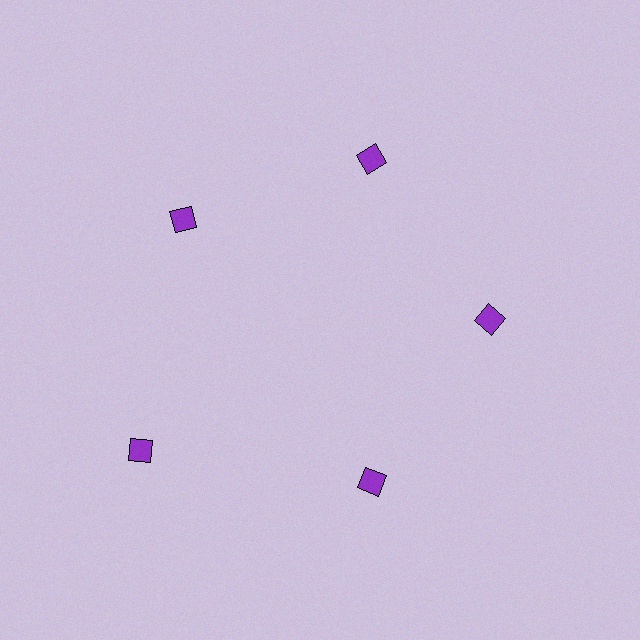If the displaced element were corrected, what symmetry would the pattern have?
It would have 5-fold rotational symmetry — the pattern would map onto itself every 72 degrees.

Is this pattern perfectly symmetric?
No. The 5 purple diamonds are arranged in a ring, but one element near the 8 o'clock position is pushed outward from the center, breaking the 5-fold rotational symmetry.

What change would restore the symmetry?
The symmetry would be restored by moving it inward, back onto the ring so that all 5 diamonds sit at equal angles and equal distance from the center.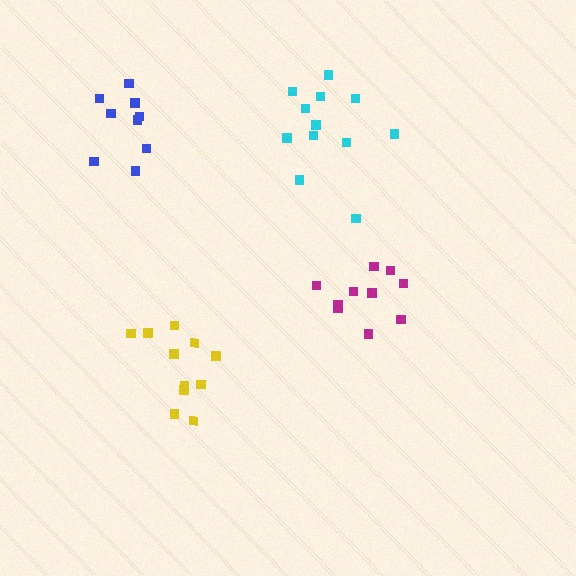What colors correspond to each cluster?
The clusters are colored: cyan, yellow, blue, magenta.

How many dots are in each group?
Group 1: 12 dots, Group 2: 11 dots, Group 3: 9 dots, Group 4: 11 dots (43 total).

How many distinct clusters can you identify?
There are 4 distinct clusters.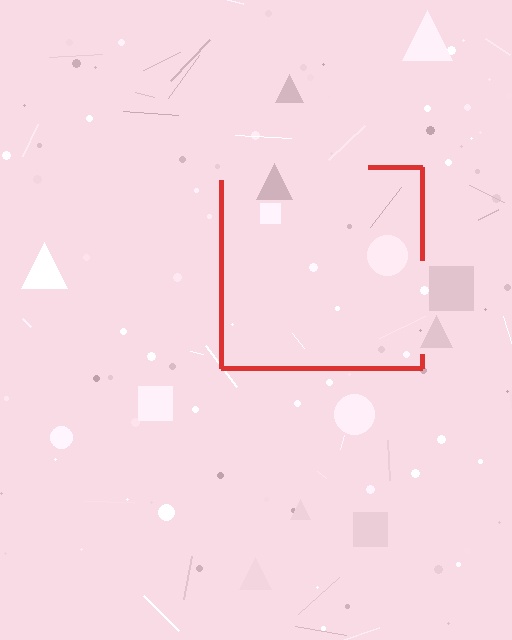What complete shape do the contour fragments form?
The contour fragments form a square.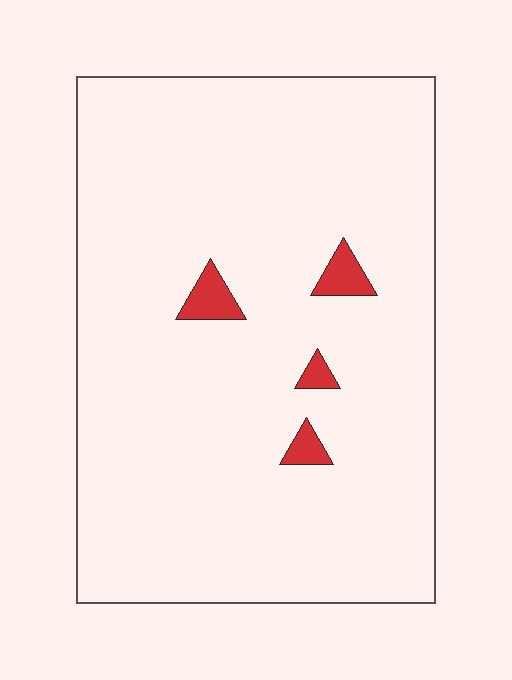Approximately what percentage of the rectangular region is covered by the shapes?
Approximately 5%.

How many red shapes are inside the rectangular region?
4.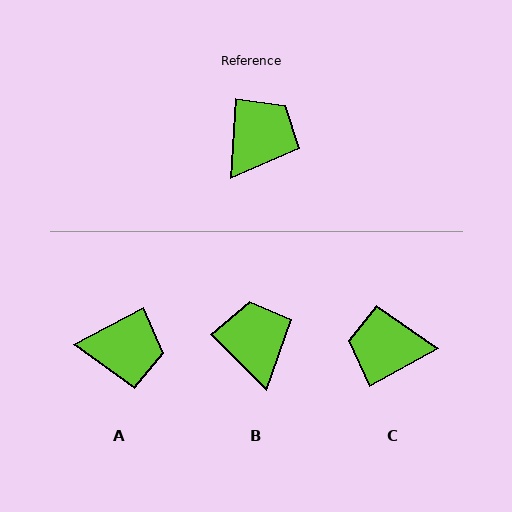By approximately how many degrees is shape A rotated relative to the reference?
Approximately 59 degrees clockwise.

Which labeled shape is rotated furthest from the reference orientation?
C, about 122 degrees away.